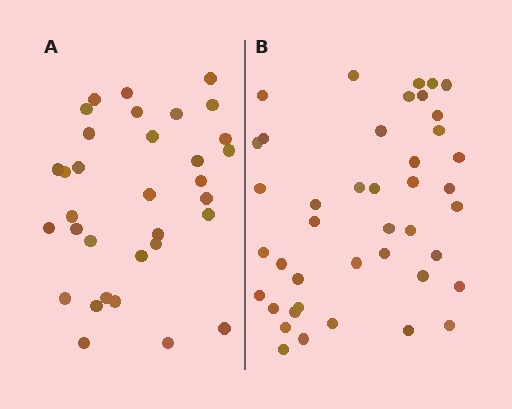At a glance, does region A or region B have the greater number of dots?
Region B (the right region) has more dots.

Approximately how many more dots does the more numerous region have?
Region B has roughly 8 or so more dots than region A.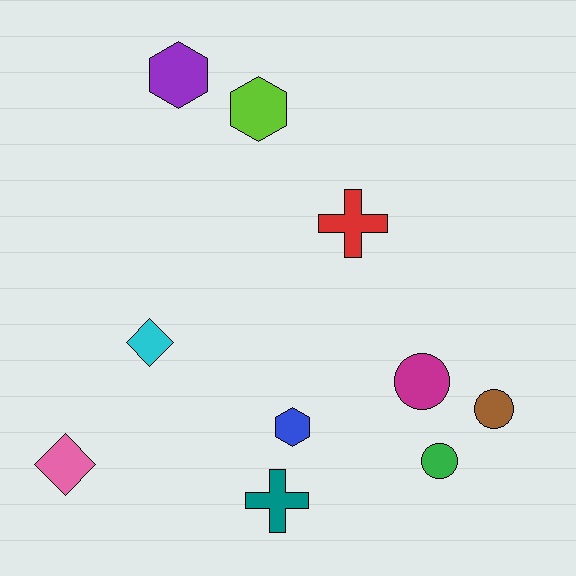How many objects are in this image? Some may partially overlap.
There are 10 objects.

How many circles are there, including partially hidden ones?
There are 3 circles.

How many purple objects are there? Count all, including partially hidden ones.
There is 1 purple object.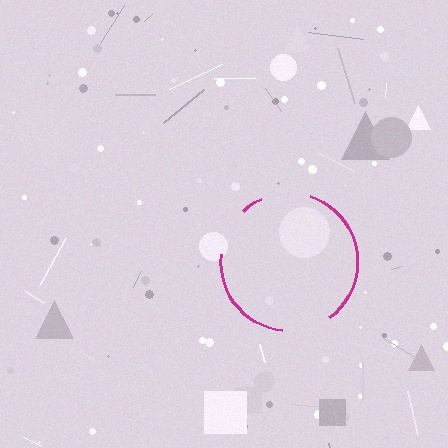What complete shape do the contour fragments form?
The contour fragments form a circle.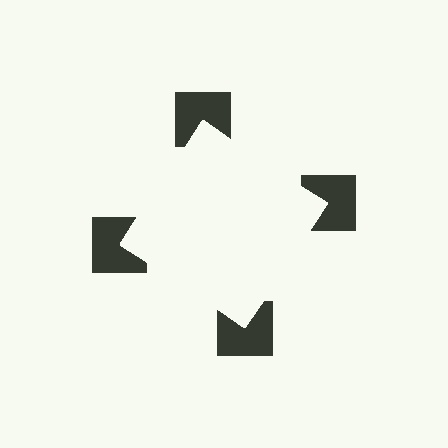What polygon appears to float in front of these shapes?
An illusory square — its edges are inferred from the aligned wedge cuts in the notched squares, not physically drawn.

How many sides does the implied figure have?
4 sides.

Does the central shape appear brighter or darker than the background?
It typically appears slightly brighter than the background, even though no actual brightness change is drawn.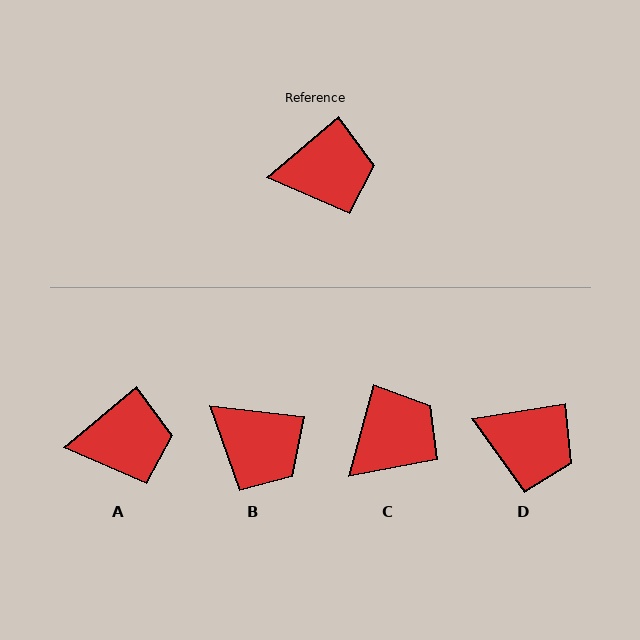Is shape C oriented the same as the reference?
No, it is off by about 34 degrees.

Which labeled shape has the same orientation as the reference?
A.